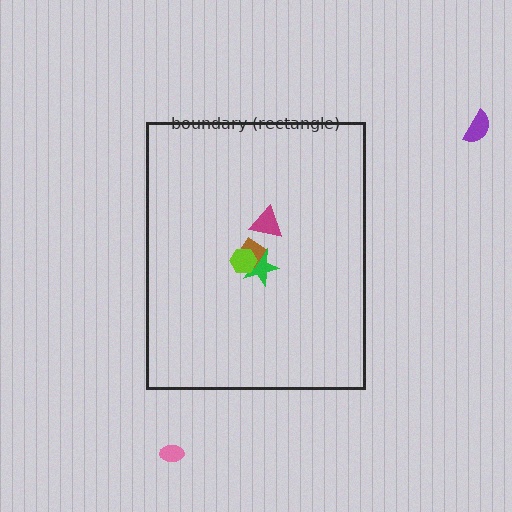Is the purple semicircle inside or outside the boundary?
Outside.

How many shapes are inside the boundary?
4 inside, 2 outside.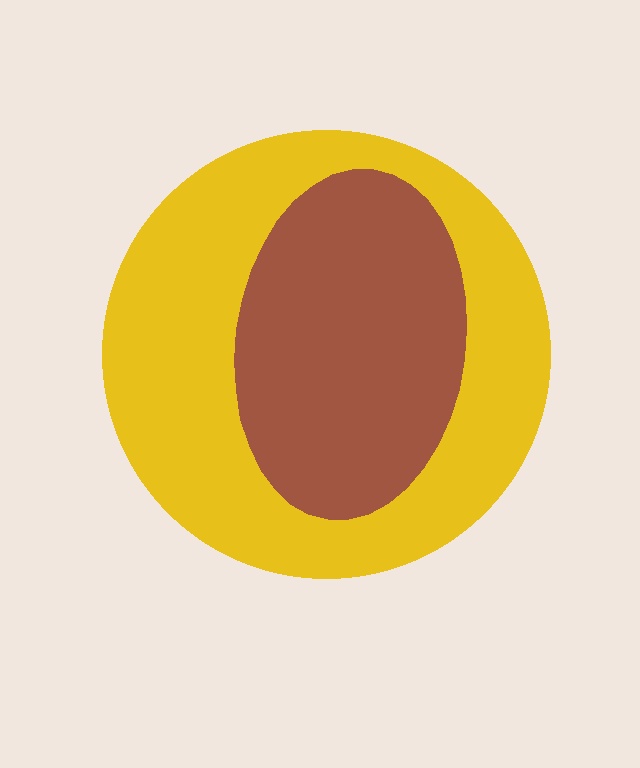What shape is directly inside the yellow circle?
The brown ellipse.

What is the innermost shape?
The brown ellipse.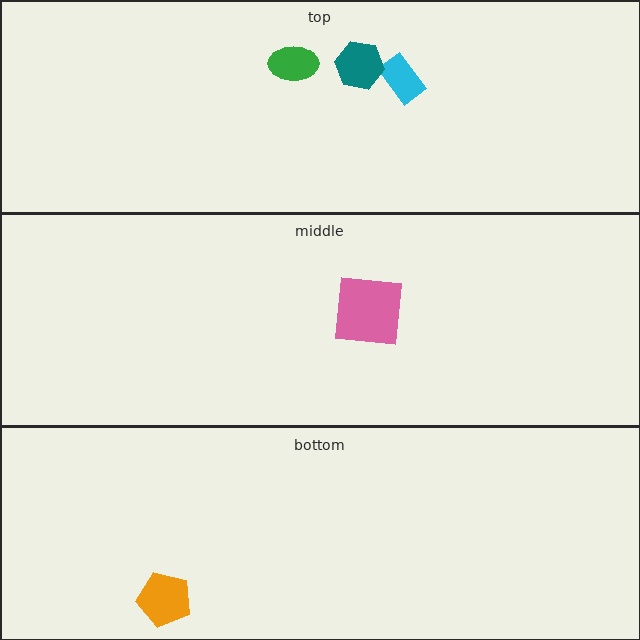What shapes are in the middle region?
The pink square.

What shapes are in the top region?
The green ellipse, the cyan rectangle, the teal hexagon.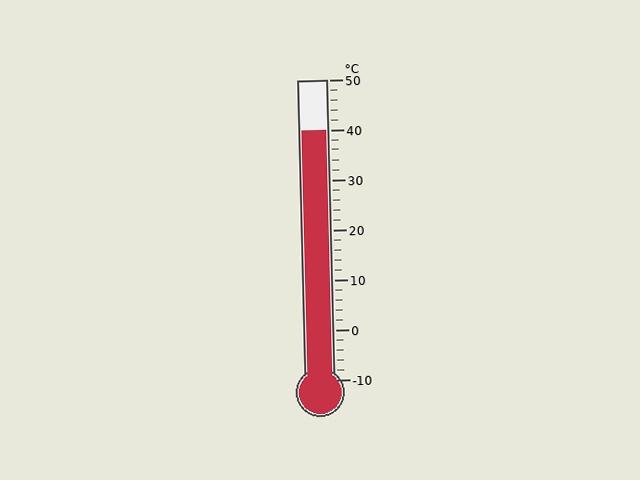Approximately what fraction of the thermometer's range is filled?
The thermometer is filled to approximately 85% of its range.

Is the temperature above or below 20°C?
The temperature is above 20°C.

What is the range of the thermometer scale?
The thermometer scale ranges from -10°C to 50°C.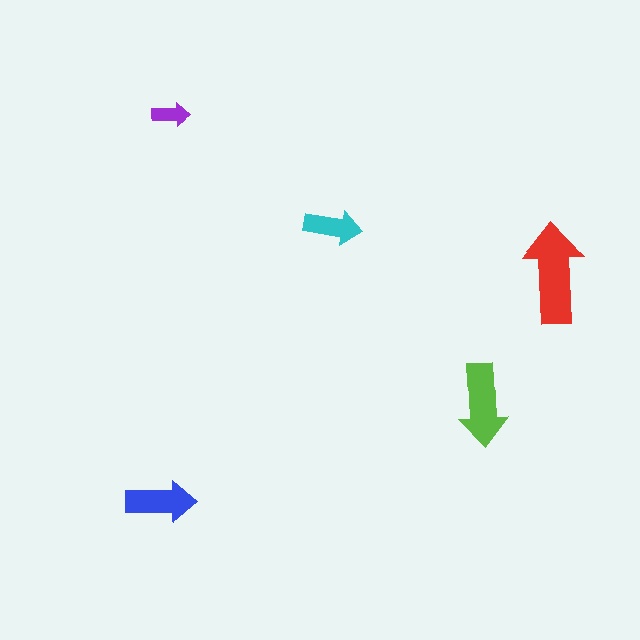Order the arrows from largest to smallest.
the red one, the lime one, the blue one, the cyan one, the purple one.